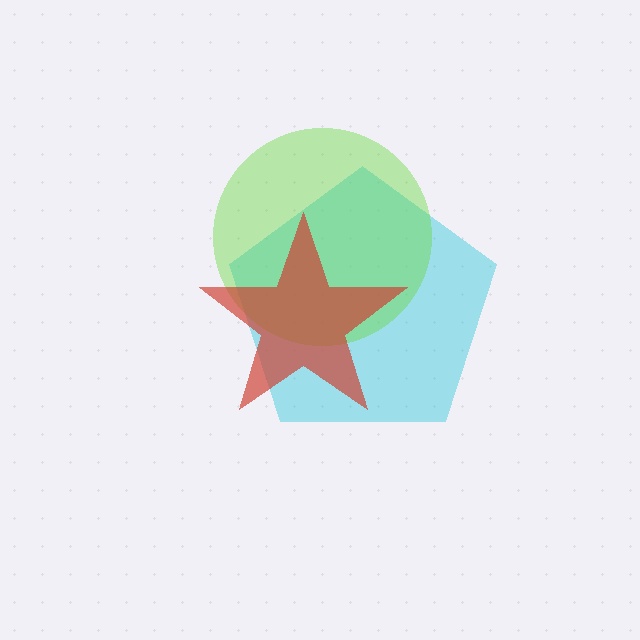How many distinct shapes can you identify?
There are 3 distinct shapes: a cyan pentagon, a lime circle, a red star.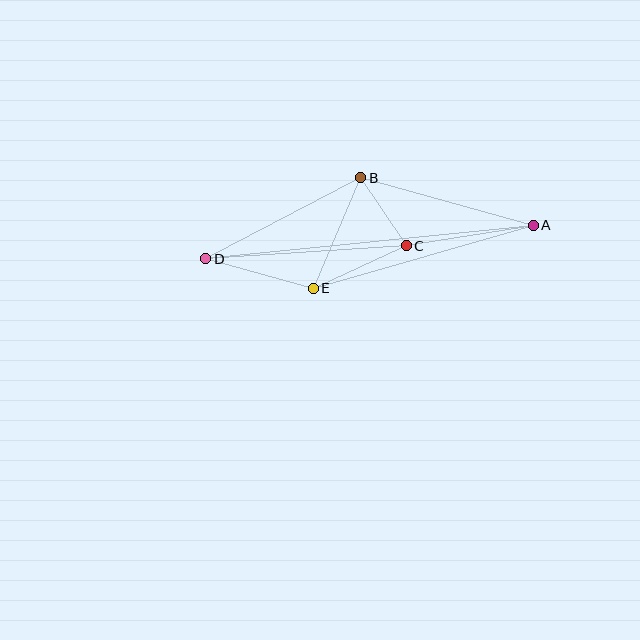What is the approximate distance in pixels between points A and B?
The distance between A and B is approximately 179 pixels.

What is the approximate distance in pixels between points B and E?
The distance between B and E is approximately 120 pixels.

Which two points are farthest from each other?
Points A and D are farthest from each other.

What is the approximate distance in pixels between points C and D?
The distance between C and D is approximately 201 pixels.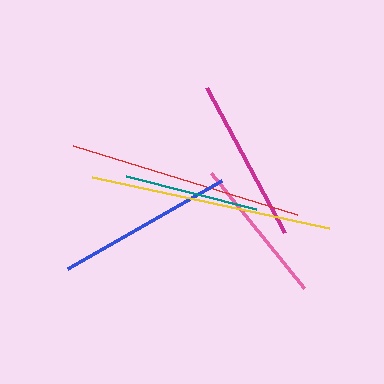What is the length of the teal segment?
The teal segment is approximately 134 pixels long.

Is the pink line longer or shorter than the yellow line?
The yellow line is longer than the pink line.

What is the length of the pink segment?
The pink segment is approximately 148 pixels long.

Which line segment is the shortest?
The teal line is the shortest at approximately 134 pixels.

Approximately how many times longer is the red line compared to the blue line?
The red line is approximately 1.3 times the length of the blue line.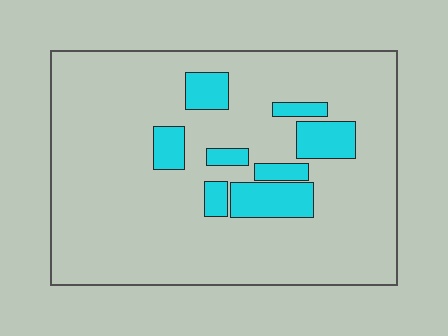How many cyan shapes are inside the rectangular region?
8.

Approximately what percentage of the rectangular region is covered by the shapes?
Approximately 15%.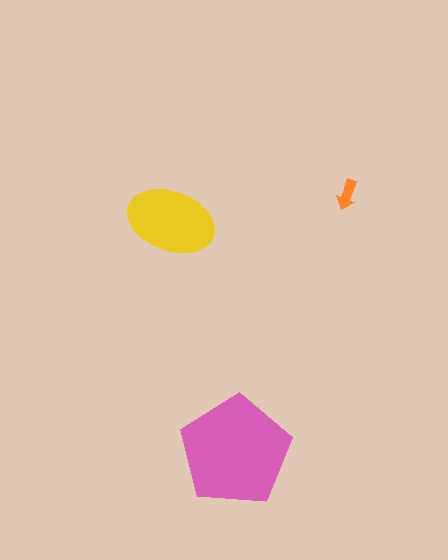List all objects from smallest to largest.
The orange arrow, the yellow ellipse, the pink pentagon.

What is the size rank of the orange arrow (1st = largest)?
3rd.